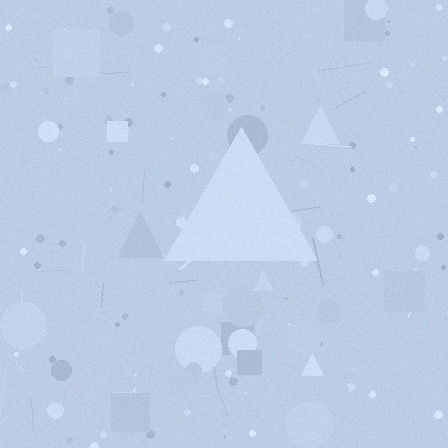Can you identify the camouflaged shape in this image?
The camouflaged shape is a triangle.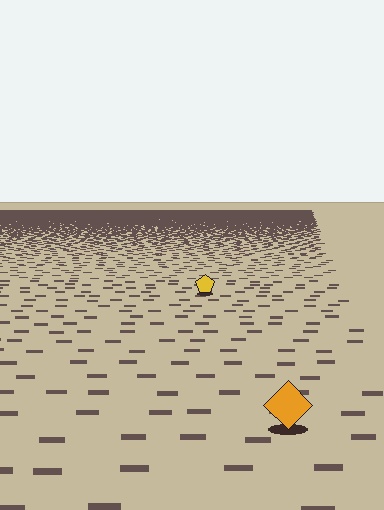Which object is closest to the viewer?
The orange diamond is closest. The texture marks near it are larger and more spread out.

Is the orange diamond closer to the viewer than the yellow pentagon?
Yes. The orange diamond is closer — you can tell from the texture gradient: the ground texture is coarser near it.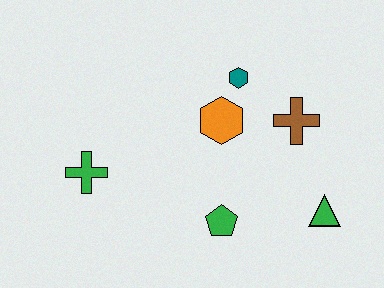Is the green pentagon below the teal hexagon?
Yes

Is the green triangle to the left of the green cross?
No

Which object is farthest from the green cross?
The green triangle is farthest from the green cross.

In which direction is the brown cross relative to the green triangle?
The brown cross is above the green triangle.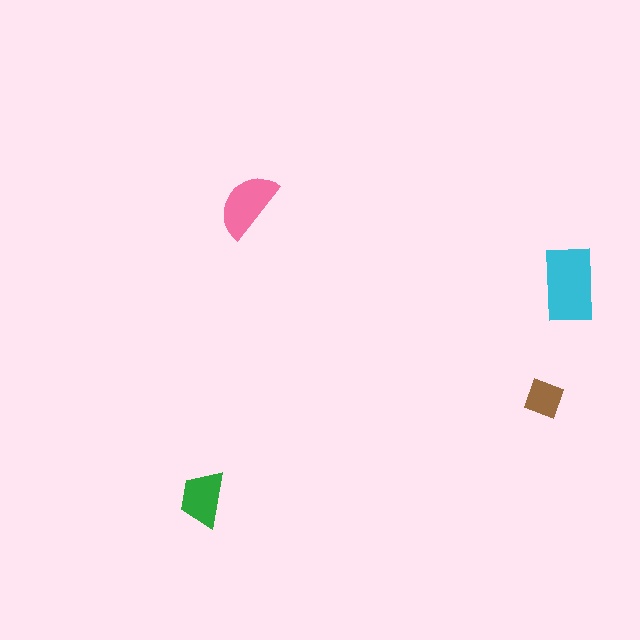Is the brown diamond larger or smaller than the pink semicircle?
Smaller.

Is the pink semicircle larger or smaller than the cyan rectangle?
Smaller.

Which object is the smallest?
The brown diamond.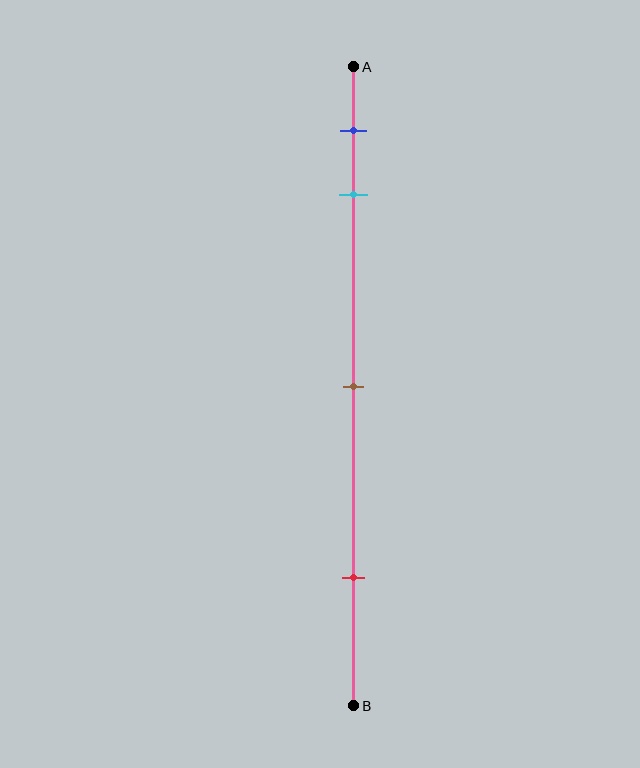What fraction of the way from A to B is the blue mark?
The blue mark is approximately 10% (0.1) of the way from A to B.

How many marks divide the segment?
There are 4 marks dividing the segment.